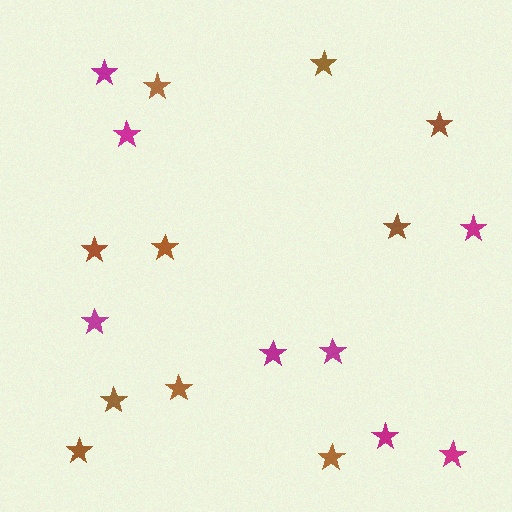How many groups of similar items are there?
There are 2 groups: one group of brown stars (10) and one group of magenta stars (8).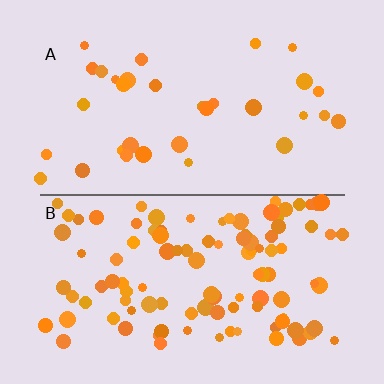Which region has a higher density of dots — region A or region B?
B (the bottom).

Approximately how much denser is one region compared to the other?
Approximately 3.2× — region B over region A.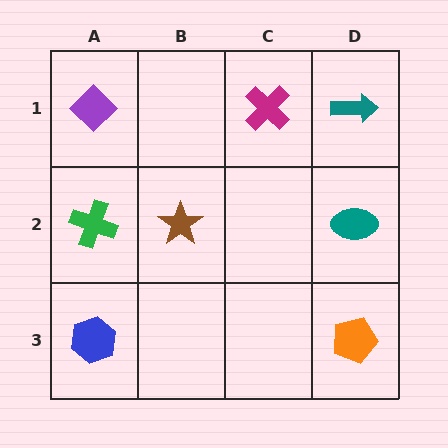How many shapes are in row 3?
2 shapes.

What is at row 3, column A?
A blue hexagon.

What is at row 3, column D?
An orange pentagon.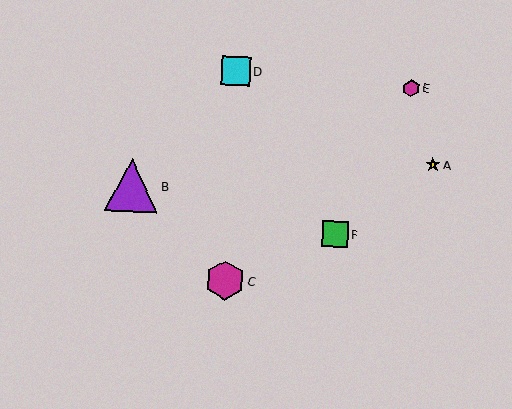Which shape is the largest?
The purple triangle (labeled B) is the largest.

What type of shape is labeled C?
Shape C is a magenta hexagon.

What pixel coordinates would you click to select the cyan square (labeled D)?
Click at (236, 71) to select the cyan square D.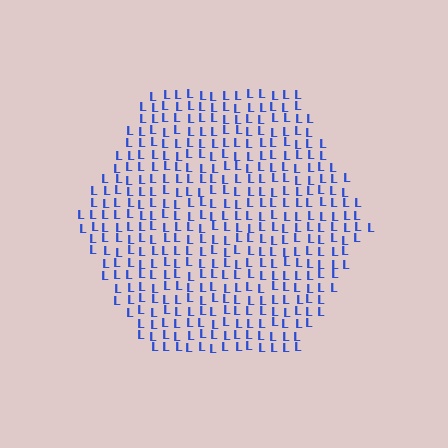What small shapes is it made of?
It is made of small letter L's.